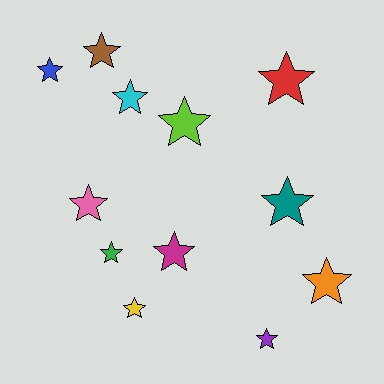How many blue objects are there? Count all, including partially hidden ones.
There is 1 blue object.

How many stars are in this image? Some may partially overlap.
There are 12 stars.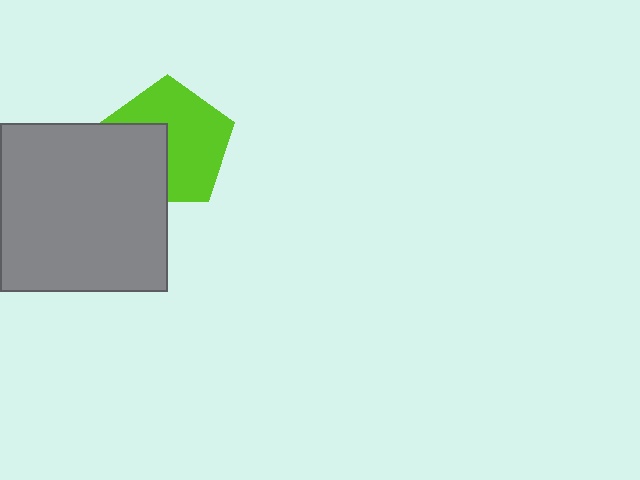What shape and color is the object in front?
The object in front is a gray square.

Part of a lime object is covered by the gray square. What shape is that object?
It is a pentagon.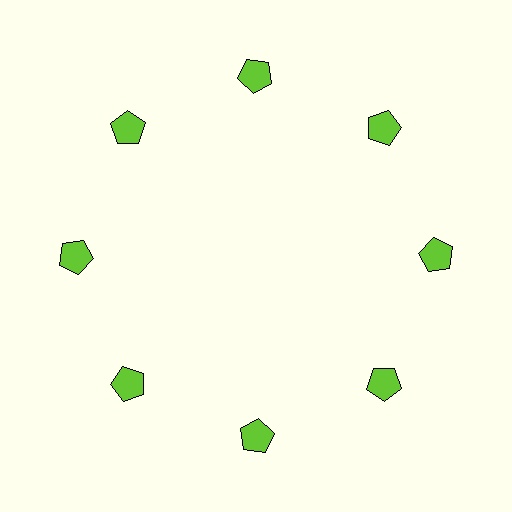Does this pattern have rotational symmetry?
Yes, this pattern has 8-fold rotational symmetry. It looks the same after rotating 45 degrees around the center.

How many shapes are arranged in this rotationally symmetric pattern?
There are 8 shapes, arranged in 8 groups of 1.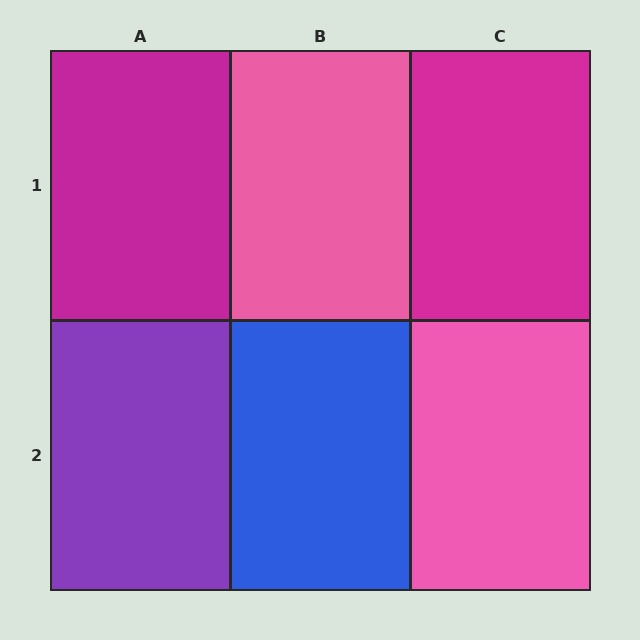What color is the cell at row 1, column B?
Pink.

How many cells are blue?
1 cell is blue.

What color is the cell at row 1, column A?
Magenta.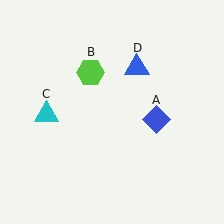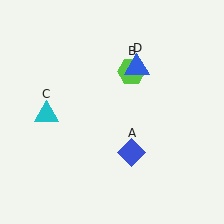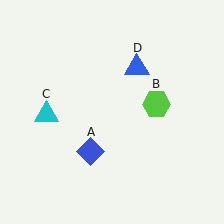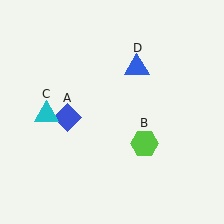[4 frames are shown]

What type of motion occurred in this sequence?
The blue diamond (object A), lime hexagon (object B) rotated clockwise around the center of the scene.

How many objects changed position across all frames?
2 objects changed position: blue diamond (object A), lime hexagon (object B).